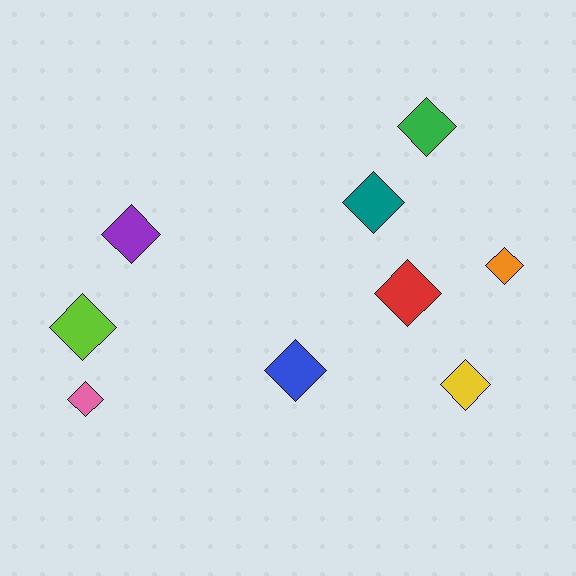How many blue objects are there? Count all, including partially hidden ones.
There is 1 blue object.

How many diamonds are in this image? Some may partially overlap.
There are 9 diamonds.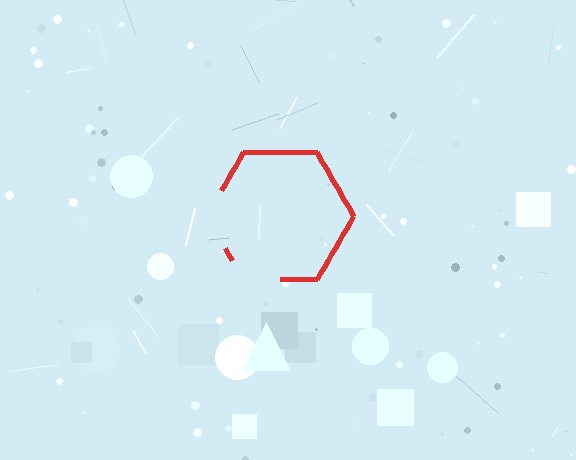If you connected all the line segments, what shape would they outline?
They would outline a hexagon.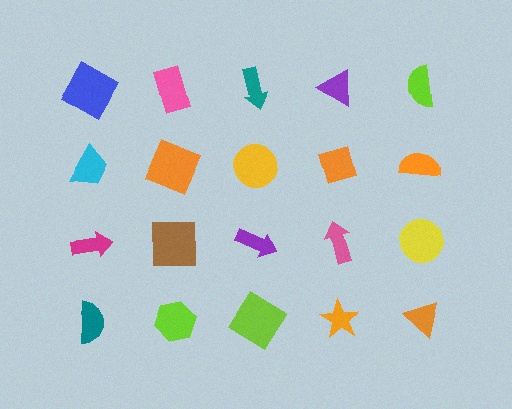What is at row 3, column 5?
A yellow circle.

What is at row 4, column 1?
A teal semicircle.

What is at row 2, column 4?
An orange diamond.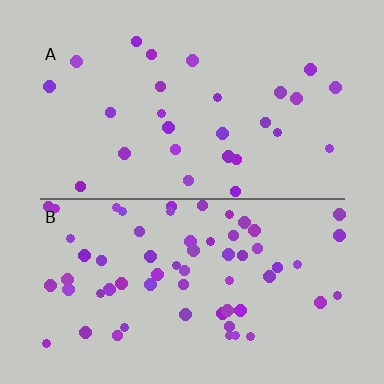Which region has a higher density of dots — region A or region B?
B (the bottom).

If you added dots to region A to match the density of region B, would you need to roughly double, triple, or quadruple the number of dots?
Approximately double.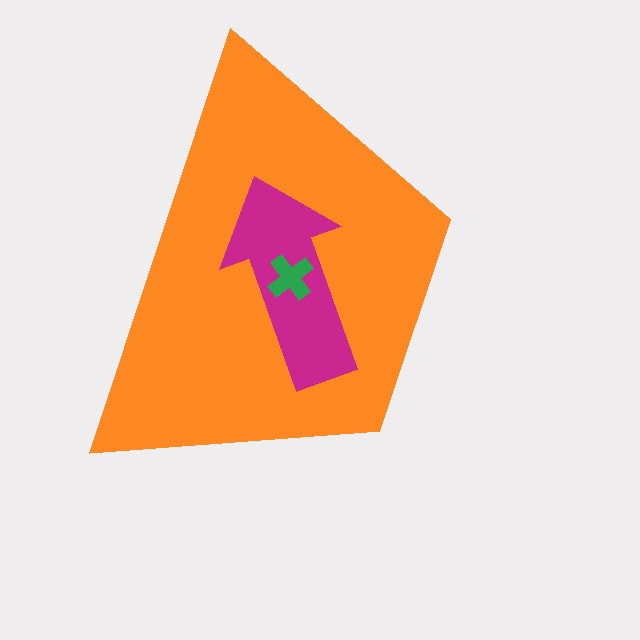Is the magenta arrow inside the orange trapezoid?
Yes.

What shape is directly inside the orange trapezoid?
The magenta arrow.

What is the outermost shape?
The orange trapezoid.